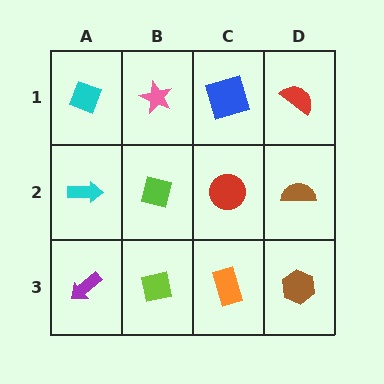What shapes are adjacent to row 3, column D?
A brown semicircle (row 2, column D), an orange rectangle (row 3, column C).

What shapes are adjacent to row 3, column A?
A cyan arrow (row 2, column A), a lime square (row 3, column B).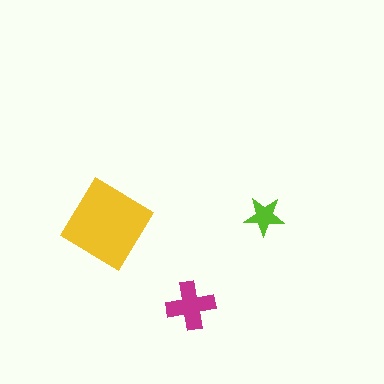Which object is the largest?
The yellow diamond.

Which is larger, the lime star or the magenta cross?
The magenta cross.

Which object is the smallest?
The lime star.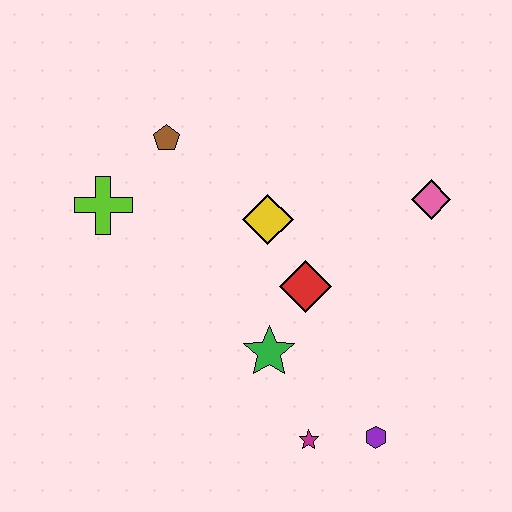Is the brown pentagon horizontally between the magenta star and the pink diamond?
No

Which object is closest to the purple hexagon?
The magenta star is closest to the purple hexagon.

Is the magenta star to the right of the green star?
Yes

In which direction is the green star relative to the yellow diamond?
The green star is below the yellow diamond.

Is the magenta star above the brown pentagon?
No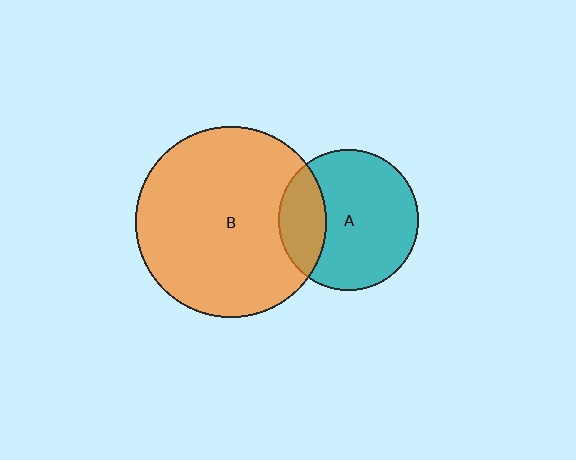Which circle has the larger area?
Circle B (orange).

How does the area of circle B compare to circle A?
Approximately 1.8 times.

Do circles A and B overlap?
Yes.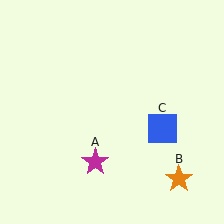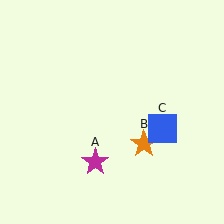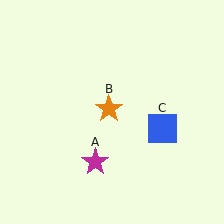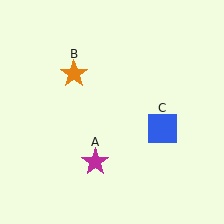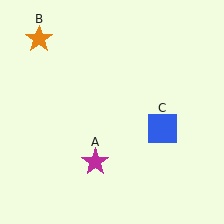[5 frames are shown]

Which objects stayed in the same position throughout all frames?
Magenta star (object A) and blue square (object C) remained stationary.